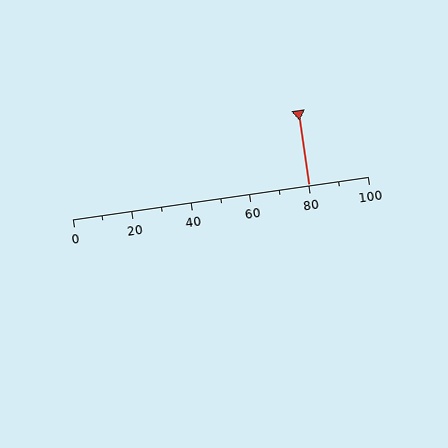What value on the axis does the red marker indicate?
The marker indicates approximately 80.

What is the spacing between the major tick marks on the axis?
The major ticks are spaced 20 apart.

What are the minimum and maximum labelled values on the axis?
The axis runs from 0 to 100.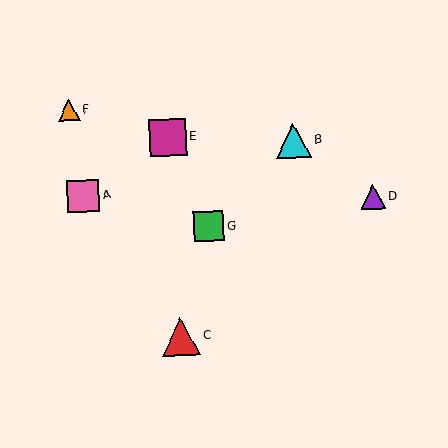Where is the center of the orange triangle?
The center of the orange triangle is at (69, 110).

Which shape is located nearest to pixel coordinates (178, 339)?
The red triangle (labeled C) at (181, 336) is nearest to that location.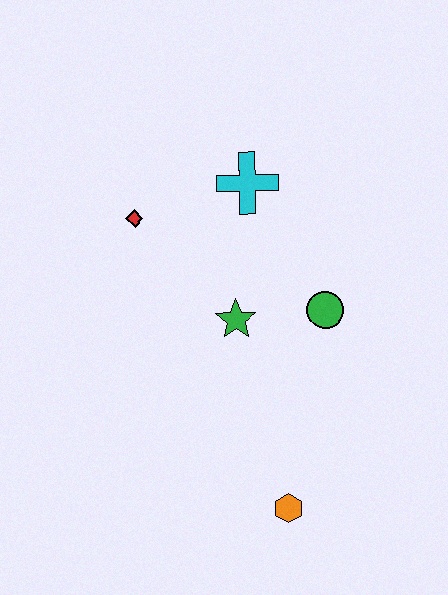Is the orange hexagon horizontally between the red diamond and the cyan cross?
No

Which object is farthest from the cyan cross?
The orange hexagon is farthest from the cyan cross.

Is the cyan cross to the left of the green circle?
Yes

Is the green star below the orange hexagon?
No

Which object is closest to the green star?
The green circle is closest to the green star.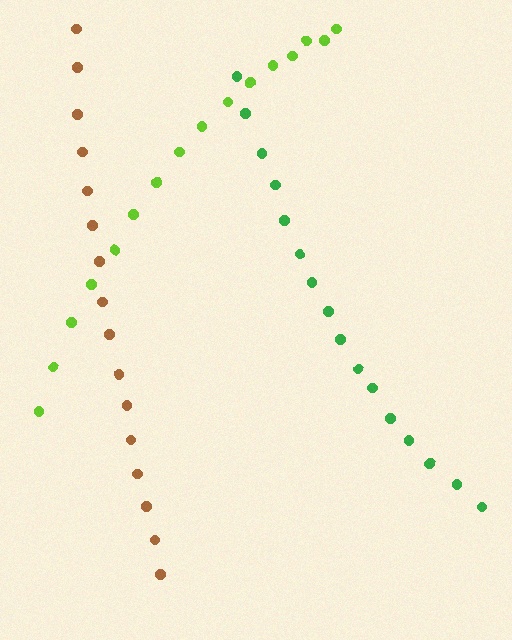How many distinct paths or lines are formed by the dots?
There are 3 distinct paths.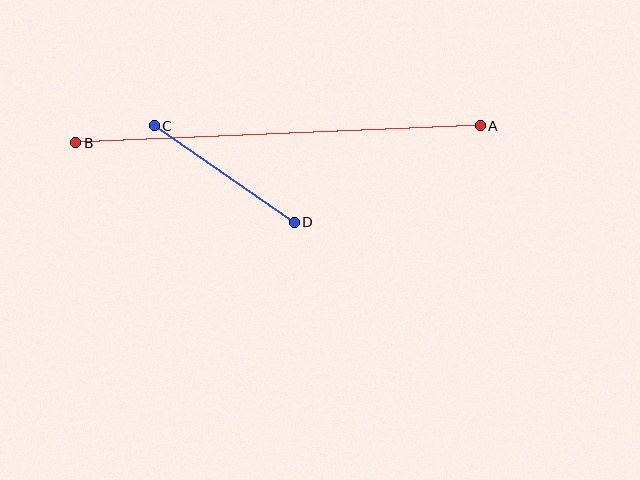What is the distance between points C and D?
The distance is approximately 170 pixels.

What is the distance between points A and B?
The distance is approximately 405 pixels.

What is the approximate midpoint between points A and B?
The midpoint is at approximately (278, 134) pixels.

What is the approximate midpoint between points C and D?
The midpoint is at approximately (224, 174) pixels.